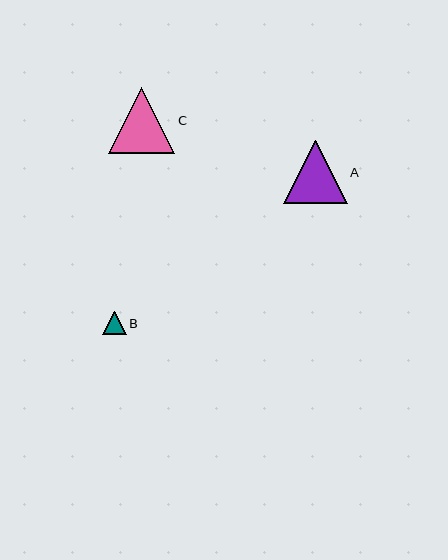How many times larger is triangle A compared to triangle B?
Triangle A is approximately 2.7 times the size of triangle B.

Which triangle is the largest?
Triangle C is the largest with a size of approximately 66 pixels.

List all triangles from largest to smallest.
From largest to smallest: C, A, B.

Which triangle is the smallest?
Triangle B is the smallest with a size of approximately 23 pixels.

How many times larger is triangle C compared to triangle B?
Triangle C is approximately 2.8 times the size of triangle B.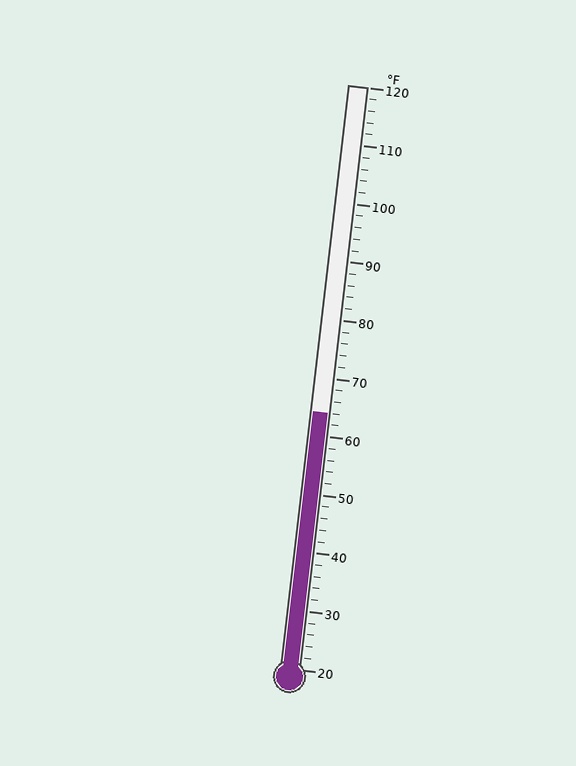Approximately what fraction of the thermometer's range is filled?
The thermometer is filled to approximately 45% of its range.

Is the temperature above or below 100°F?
The temperature is below 100°F.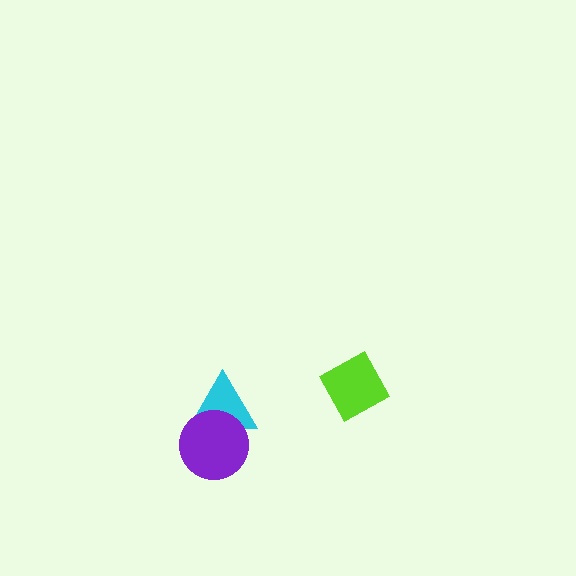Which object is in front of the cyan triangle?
The purple circle is in front of the cyan triangle.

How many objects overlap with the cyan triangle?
1 object overlaps with the cyan triangle.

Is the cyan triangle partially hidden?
Yes, it is partially covered by another shape.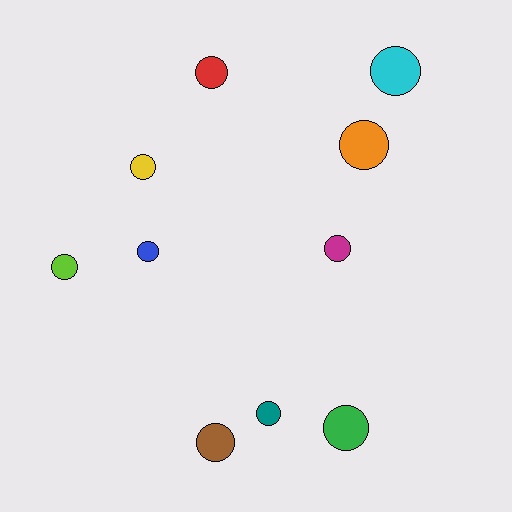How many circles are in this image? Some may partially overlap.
There are 10 circles.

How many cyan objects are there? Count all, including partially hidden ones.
There is 1 cyan object.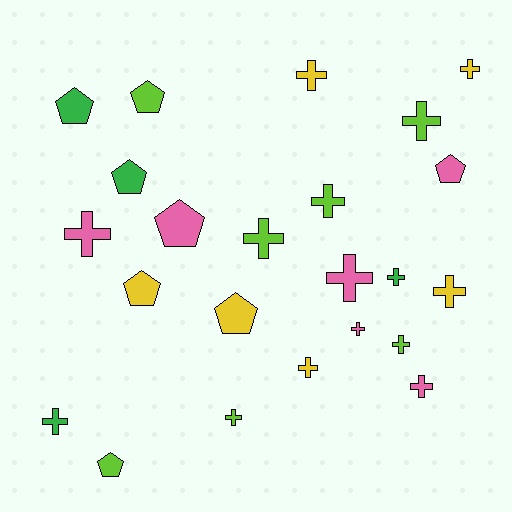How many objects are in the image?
There are 23 objects.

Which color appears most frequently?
Lime, with 7 objects.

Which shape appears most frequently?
Cross, with 15 objects.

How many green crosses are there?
There are 2 green crosses.